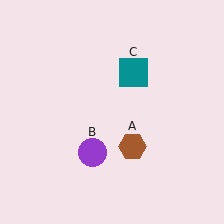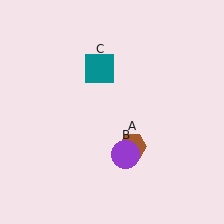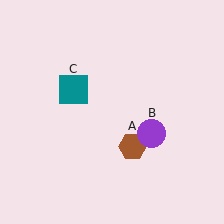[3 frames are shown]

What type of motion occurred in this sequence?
The purple circle (object B), teal square (object C) rotated counterclockwise around the center of the scene.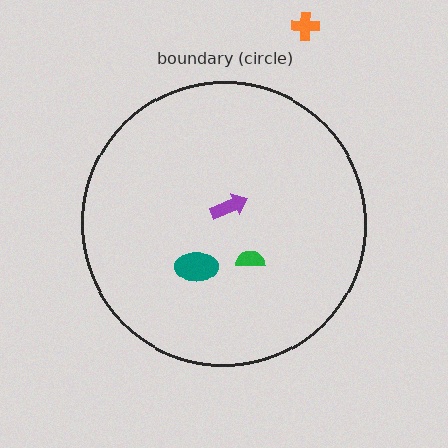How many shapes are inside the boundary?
3 inside, 1 outside.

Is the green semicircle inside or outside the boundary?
Inside.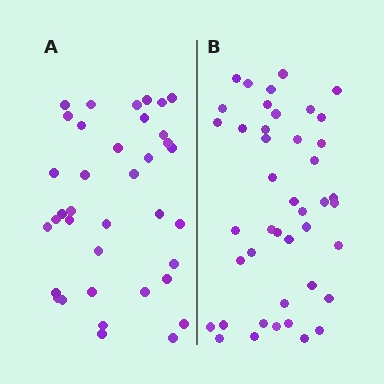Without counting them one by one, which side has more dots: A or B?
Region B (the right region) has more dots.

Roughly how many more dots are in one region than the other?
Region B has about 6 more dots than region A.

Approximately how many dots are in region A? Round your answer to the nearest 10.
About 40 dots. (The exact count is 37, which rounds to 40.)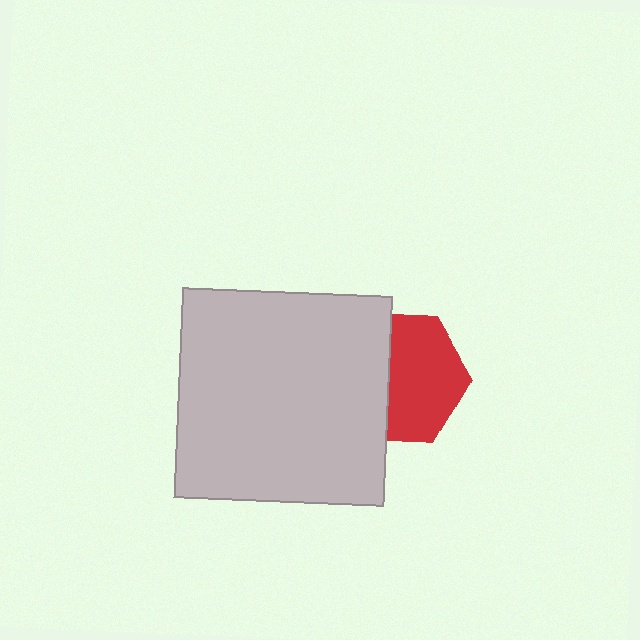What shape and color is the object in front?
The object in front is a light gray square.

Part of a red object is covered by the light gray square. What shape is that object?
It is a hexagon.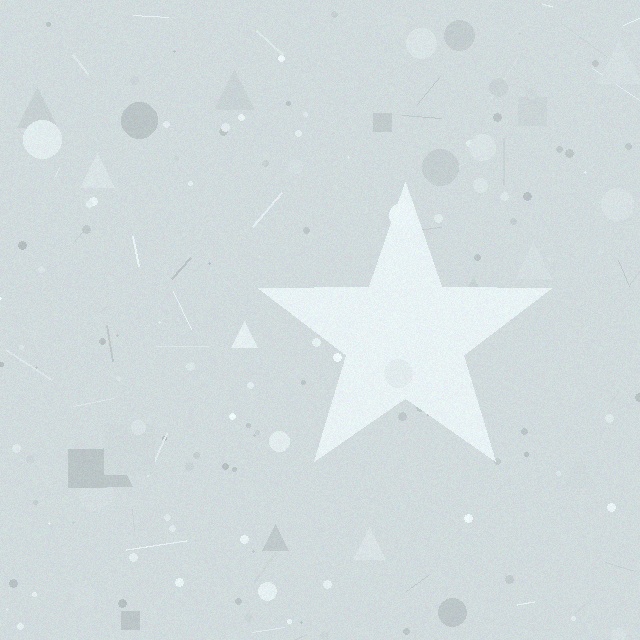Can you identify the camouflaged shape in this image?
The camouflaged shape is a star.